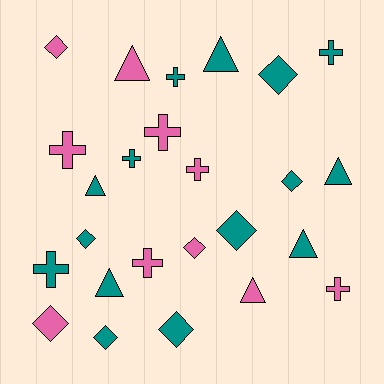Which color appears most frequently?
Teal, with 15 objects.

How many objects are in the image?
There are 25 objects.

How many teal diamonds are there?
There are 6 teal diamonds.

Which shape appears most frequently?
Diamond, with 9 objects.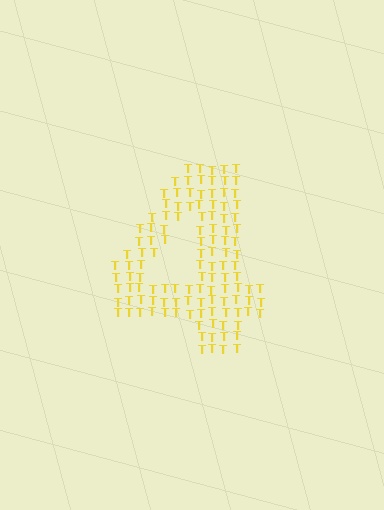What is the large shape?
The large shape is the digit 4.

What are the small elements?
The small elements are letter T's.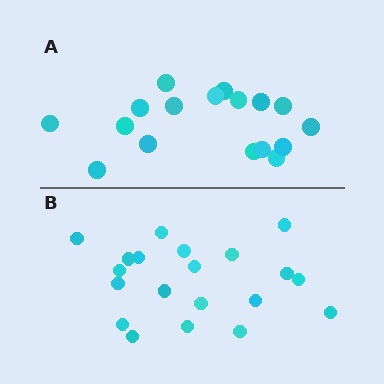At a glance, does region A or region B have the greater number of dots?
Region B (the bottom region) has more dots.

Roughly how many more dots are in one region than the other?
Region B has just a few more — roughly 2 or 3 more dots than region A.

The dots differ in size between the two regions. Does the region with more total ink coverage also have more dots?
No. Region A has more total ink coverage because its dots are larger, but region B actually contains more individual dots. Total area can be misleading — the number of items is what matters here.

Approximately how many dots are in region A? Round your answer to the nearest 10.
About 20 dots. (The exact count is 17, which rounds to 20.)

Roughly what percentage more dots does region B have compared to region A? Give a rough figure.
About 20% more.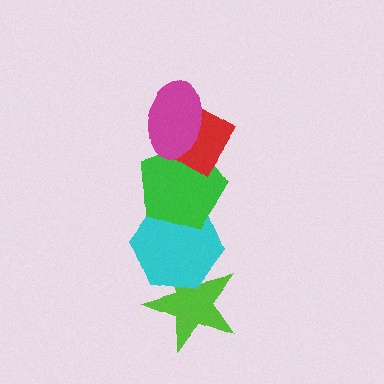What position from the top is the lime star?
The lime star is 5th from the top.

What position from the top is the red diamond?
The red diamond is 2nd from the top.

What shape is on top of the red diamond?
The magenta ellipse is on top of the red diamond.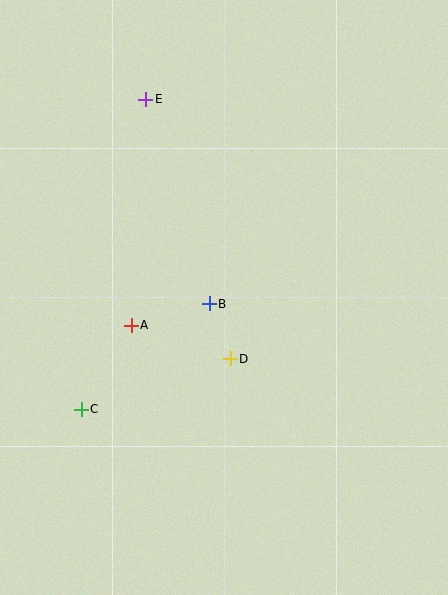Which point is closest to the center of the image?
Point B at (209, 304) is closest to the center.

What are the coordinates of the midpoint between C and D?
The midpoint between C and D is at (156, 384).